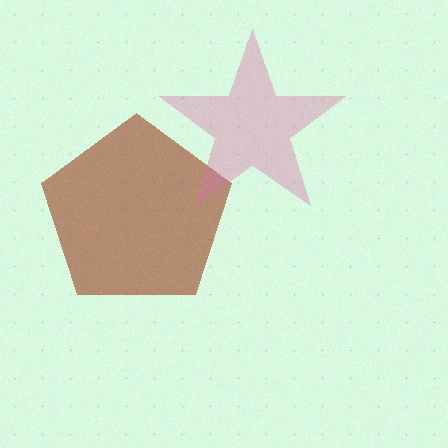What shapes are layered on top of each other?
The layered shapes are: a brown pentagon, a pink star.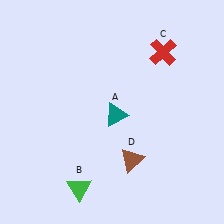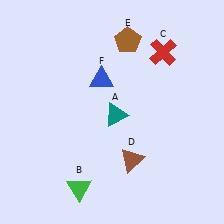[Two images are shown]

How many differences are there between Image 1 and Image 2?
There are 2 differences between the two images.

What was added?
A brown pentagon (E), a blue triangle (F) were added in Image 2.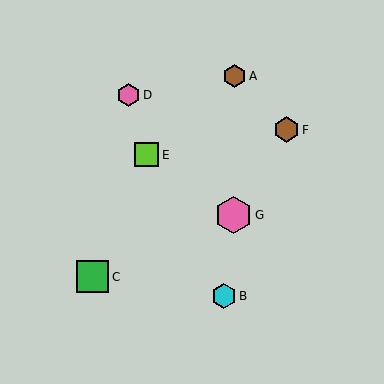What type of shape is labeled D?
Shape D is a pink hexagon.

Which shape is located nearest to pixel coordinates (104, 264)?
The green square (labeled C) at (92, 277) is nearest to that location.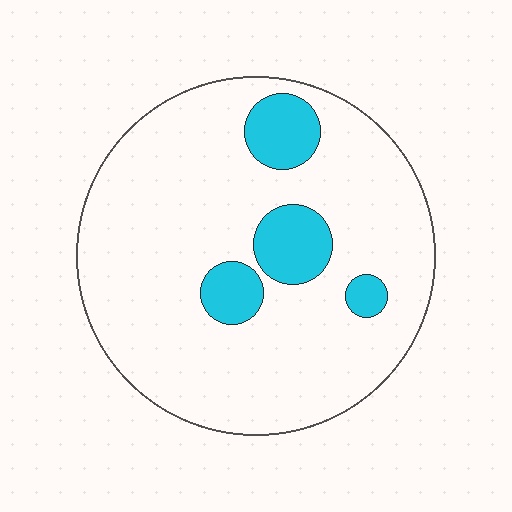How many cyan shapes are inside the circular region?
4.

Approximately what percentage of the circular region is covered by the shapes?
Approximately 15%.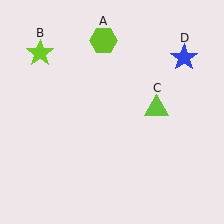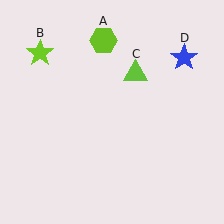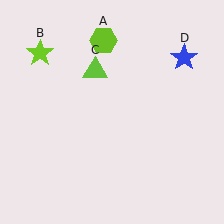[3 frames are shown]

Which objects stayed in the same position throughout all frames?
Lime hexagon (object A) and lime star (object B) and blue star (object D) remained stationary.